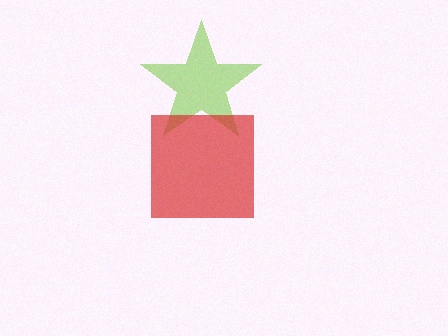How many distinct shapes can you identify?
There are 2 distinct shapes: a lime star, a red square.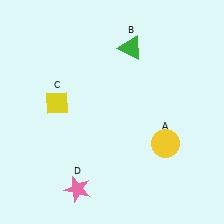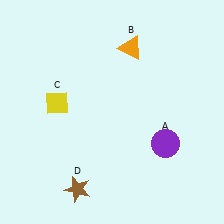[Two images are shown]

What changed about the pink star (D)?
In Image 1, D is pink. In Image 2, it changed to brown.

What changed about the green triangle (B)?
In Image 1, B is green. In Image 2, it changed to orange.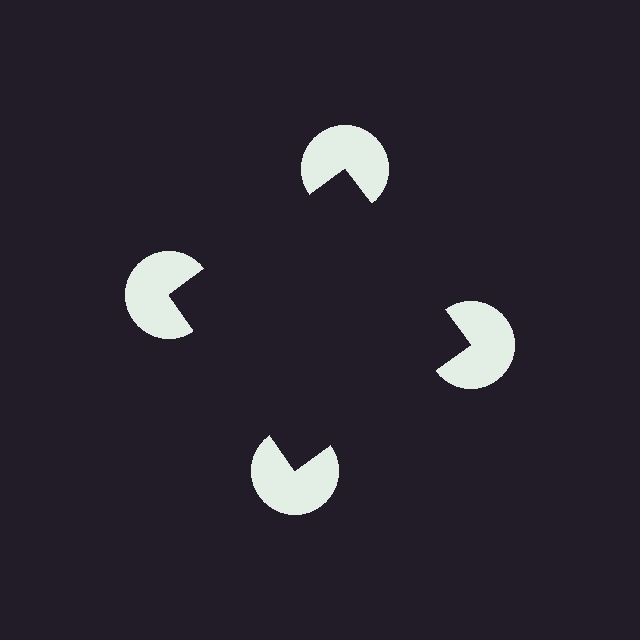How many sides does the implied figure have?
4 sides.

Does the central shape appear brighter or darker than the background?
It typically appears slightly darker than the background, even though no actual brightness change is drawn.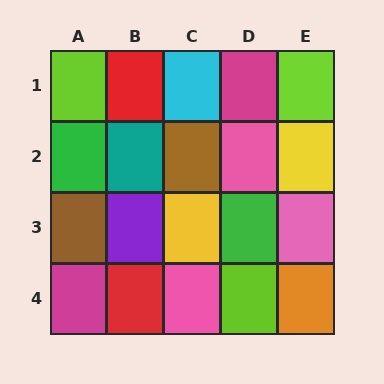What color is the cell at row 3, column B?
Purple.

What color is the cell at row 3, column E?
Pink.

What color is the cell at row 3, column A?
Brown.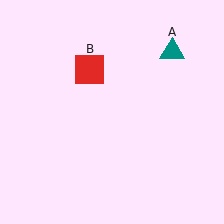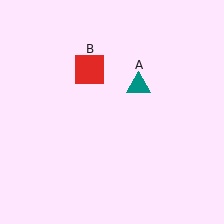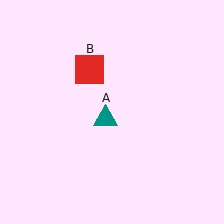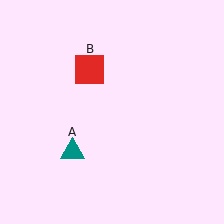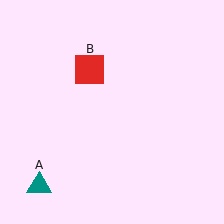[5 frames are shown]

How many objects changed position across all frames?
1 object changed position: teal triangle (object A).